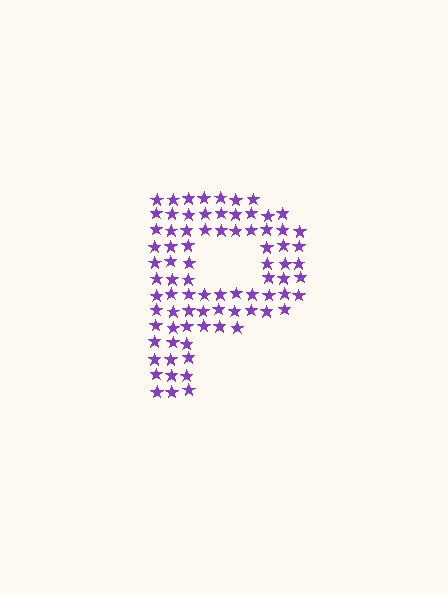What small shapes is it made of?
It is made of small stars.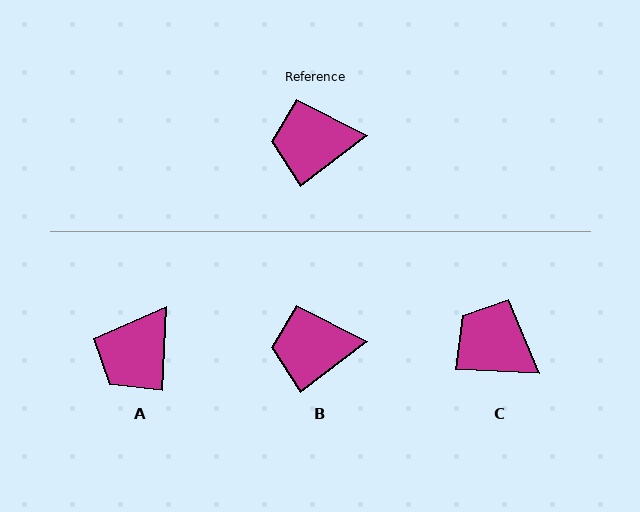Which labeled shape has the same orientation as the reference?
B.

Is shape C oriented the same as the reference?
No, it is off by about 40 degrees.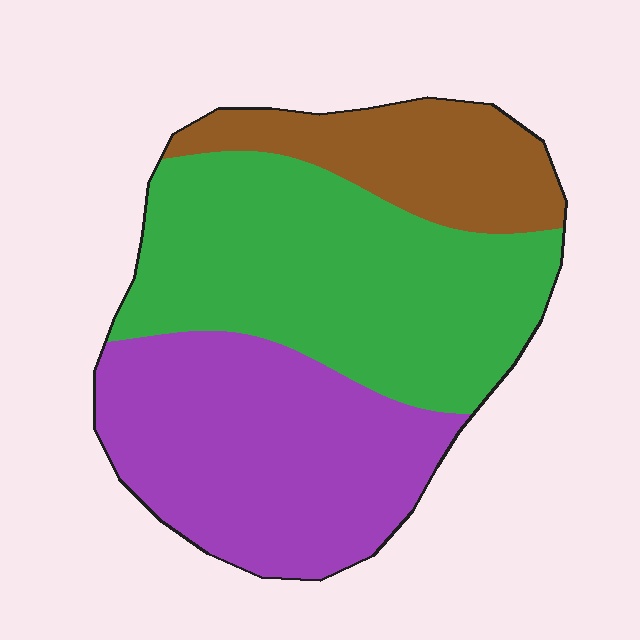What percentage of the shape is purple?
Purple covers roughly 40% of the shape.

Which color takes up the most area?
Green, at roughly 45%.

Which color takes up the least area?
Brown, at roughly 20%.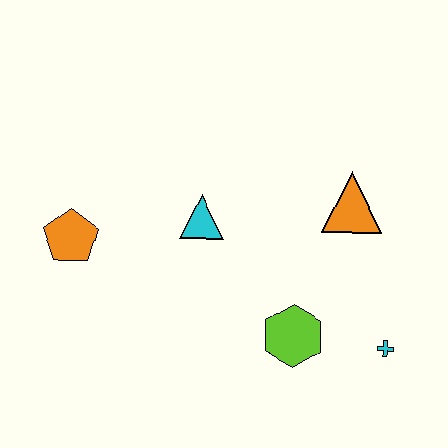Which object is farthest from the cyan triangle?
The cyan cross is farthest from the cyan triangle.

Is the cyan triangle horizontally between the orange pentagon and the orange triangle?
Yes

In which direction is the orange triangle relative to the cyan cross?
The orange triangle is above the cyan cross.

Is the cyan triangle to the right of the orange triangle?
No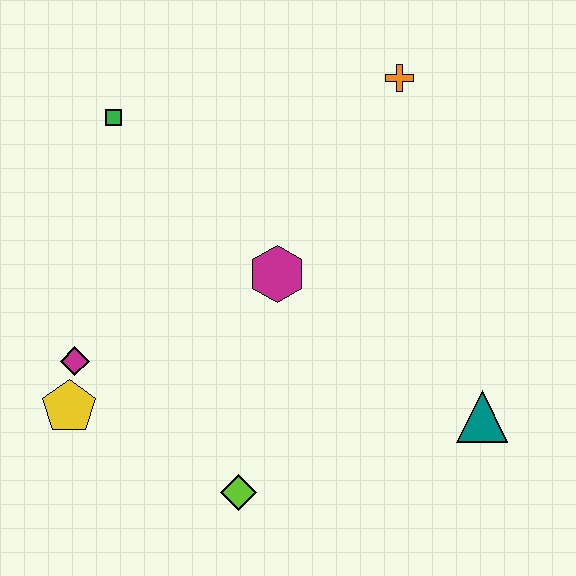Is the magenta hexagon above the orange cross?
No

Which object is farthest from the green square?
The teal triangle is farthest from the green square.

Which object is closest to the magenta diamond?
The yellow pentagon is closest to the magenta diamond.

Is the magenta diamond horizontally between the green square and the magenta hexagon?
No